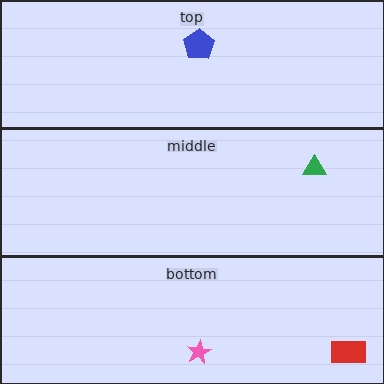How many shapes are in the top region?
1.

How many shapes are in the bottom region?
2.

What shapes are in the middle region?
The green triangle.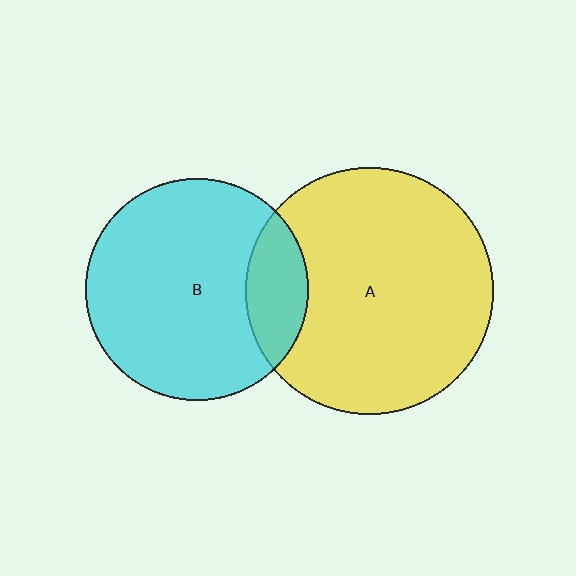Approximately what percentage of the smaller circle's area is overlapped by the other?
Approximately 20%.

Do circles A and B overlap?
Yes.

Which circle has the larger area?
Circle A (yellow).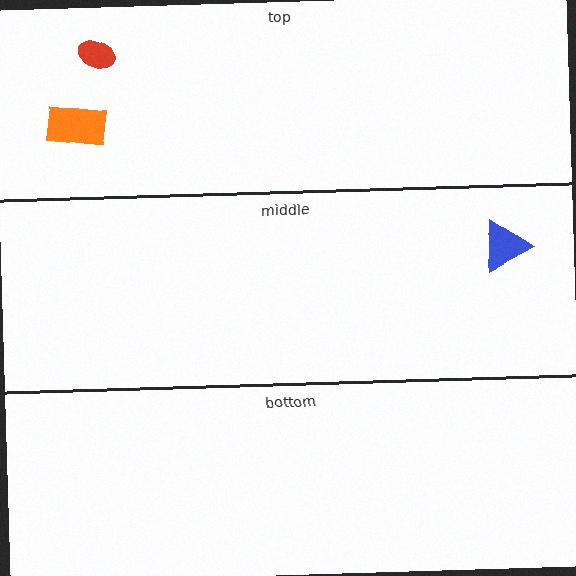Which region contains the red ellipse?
The top region.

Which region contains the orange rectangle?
The top region.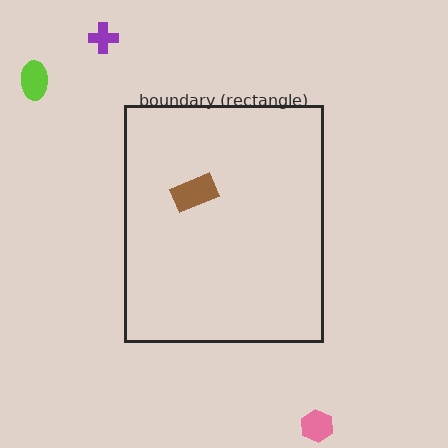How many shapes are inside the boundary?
1 inside, 3 outside.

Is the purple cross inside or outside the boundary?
Outside.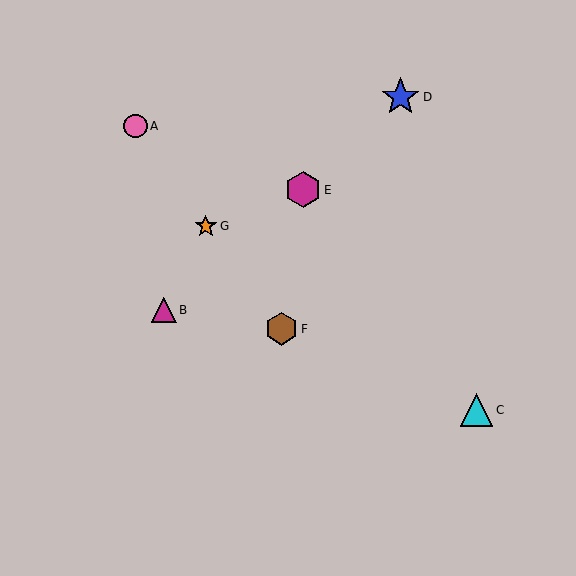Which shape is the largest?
The blue star (labeled D) is the largest.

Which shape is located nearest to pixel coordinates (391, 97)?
The blue star (labeled D) at (401, 97) is nearest to that location.